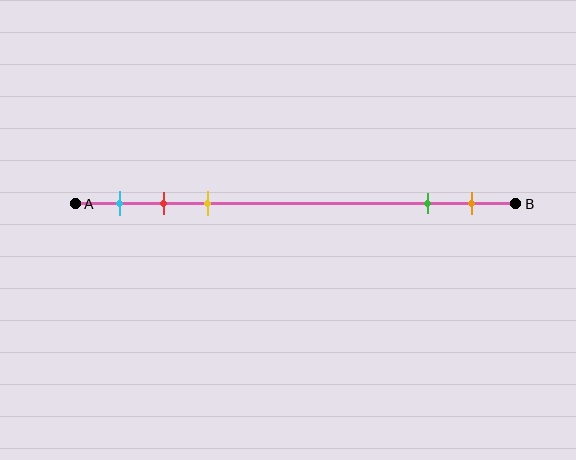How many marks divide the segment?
There are 5 marks dividing the segment.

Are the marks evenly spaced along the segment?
No, the marks are not evenly spaced.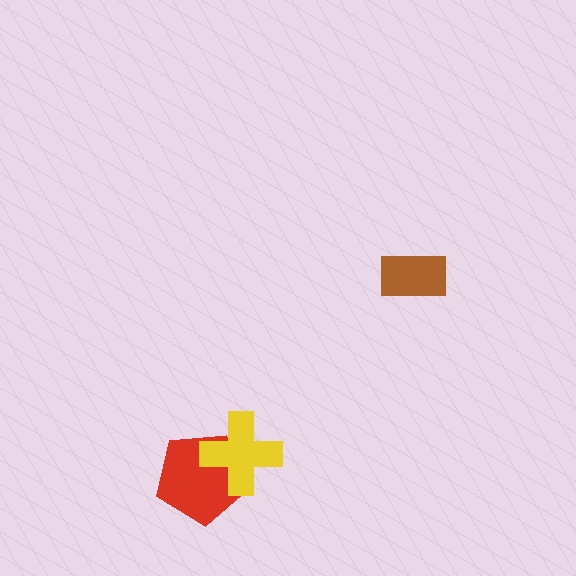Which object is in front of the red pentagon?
The yellow cross is in front of the red pentagon.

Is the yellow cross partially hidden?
No, no other shape covers it.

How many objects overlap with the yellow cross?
1 object overlaps with the yellow cross.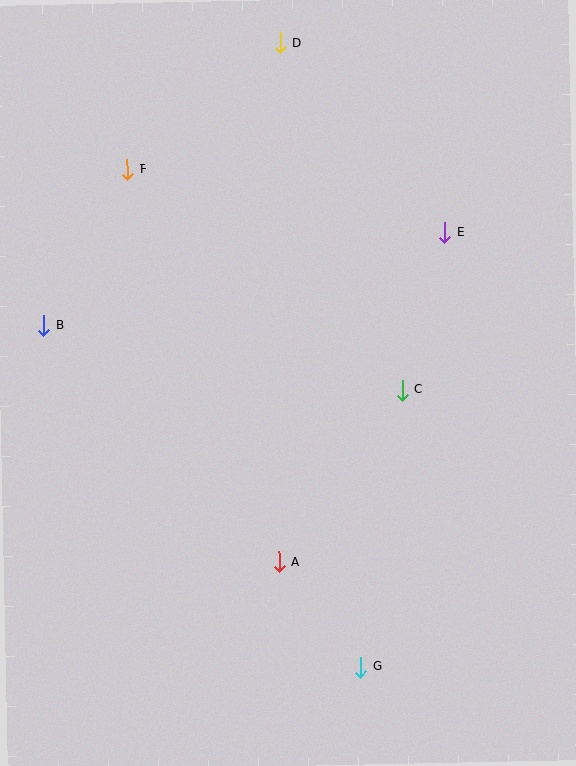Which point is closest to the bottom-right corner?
Point G is closest to the bottom-right corner.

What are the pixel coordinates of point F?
Point F is at (127, 169).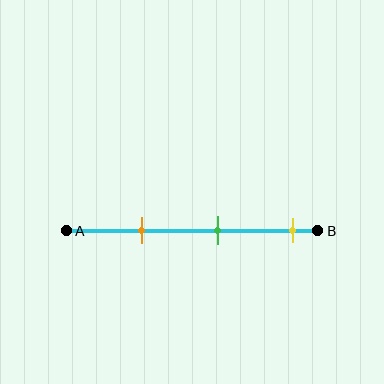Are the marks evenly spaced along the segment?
Yes, the marks are approximately evenly spaced.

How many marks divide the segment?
There are 3 marks dividing the segment.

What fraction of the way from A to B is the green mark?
The green mark is approximately 60% (0.6) of the way from A to B.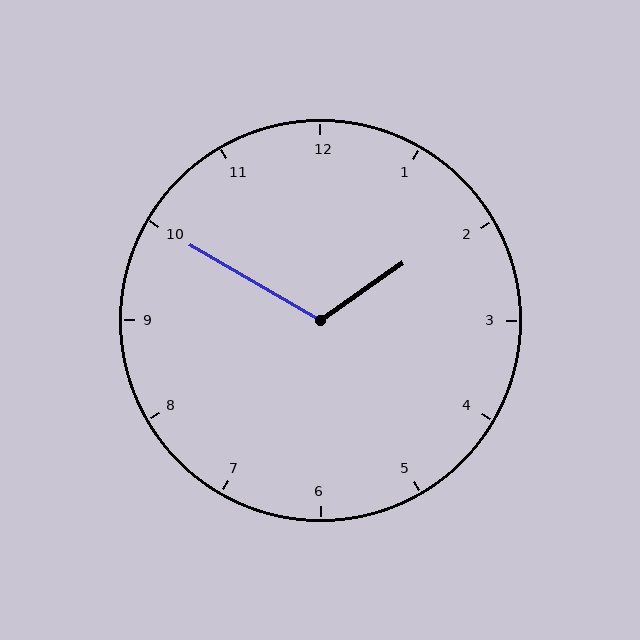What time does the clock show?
1:50.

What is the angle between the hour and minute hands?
Approximately 115 degrees.